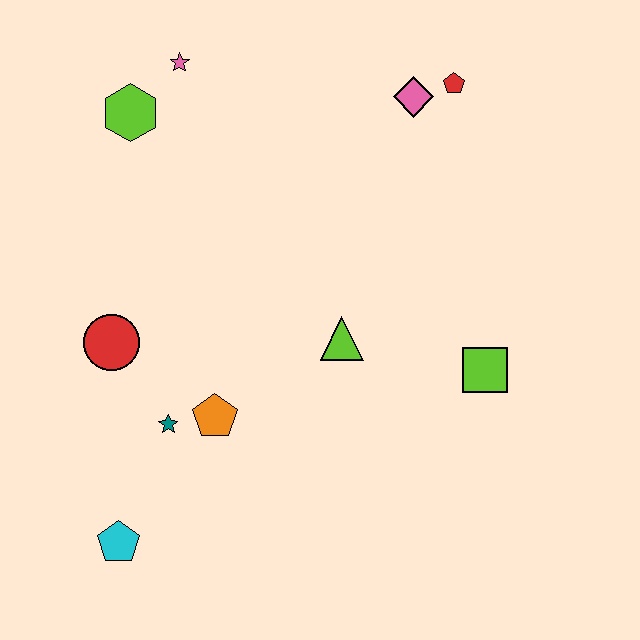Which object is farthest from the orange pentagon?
The red pentagon is farthest from the orange pentagon.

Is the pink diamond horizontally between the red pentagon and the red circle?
Yes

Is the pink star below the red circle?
No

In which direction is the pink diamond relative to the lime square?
The pink diamond is above the lime square.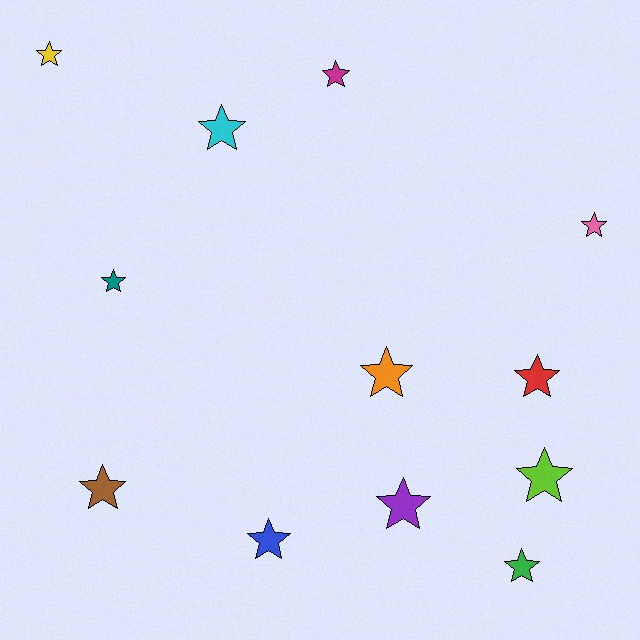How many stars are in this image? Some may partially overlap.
There are 12 stars.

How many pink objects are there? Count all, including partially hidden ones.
There is 1 pink object.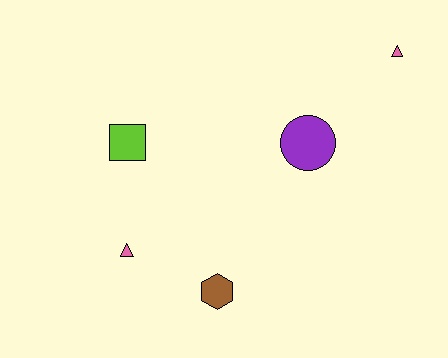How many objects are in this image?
There are 5 objects.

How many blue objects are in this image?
There are no blue objects.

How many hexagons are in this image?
There is 1 hexagon.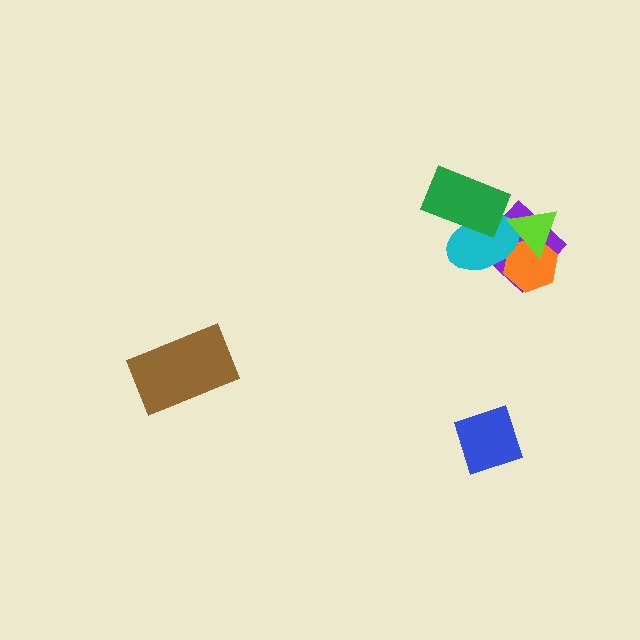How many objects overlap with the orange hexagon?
3 objects overlap with the orange hexagon.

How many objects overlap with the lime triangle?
3 objects overlap with the lime triangle.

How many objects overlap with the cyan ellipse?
4 objects overlap with the cyan ellipse.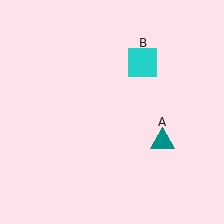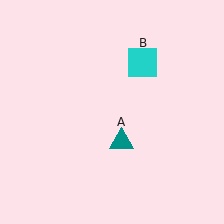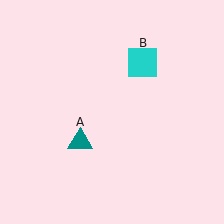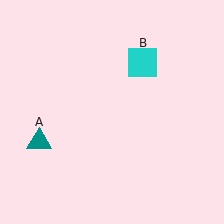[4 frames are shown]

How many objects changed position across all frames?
1 object changed position: teal triangle (object A).